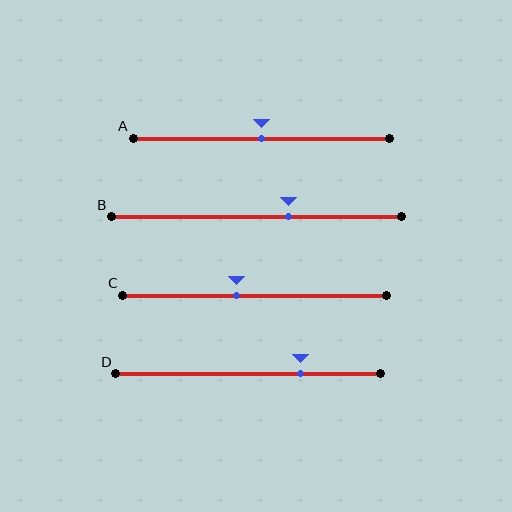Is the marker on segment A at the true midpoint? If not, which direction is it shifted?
Yes, the marker on segment A is at the true midpoint.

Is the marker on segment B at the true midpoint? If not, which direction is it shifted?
No, the marker on segment B is shifted to the right by about 11% of the segment length.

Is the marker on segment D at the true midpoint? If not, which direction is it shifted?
No, the marker on segment D is shifted to the right by about 20% of the segment length.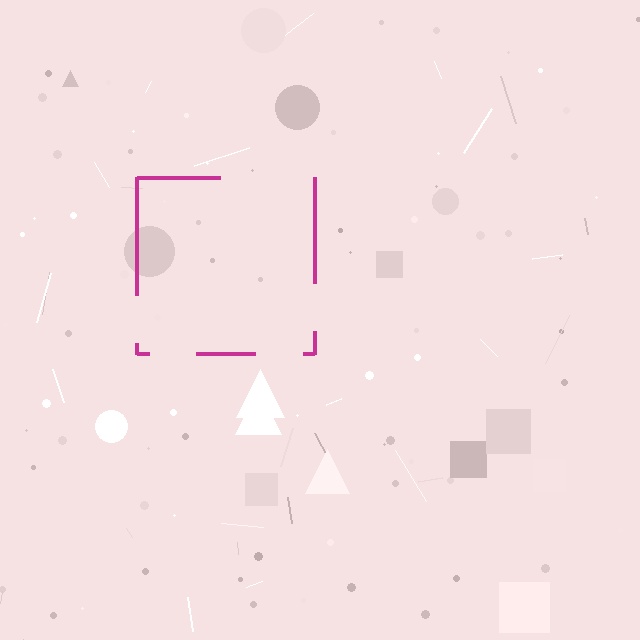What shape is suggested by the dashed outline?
The dashed outline suggests a square.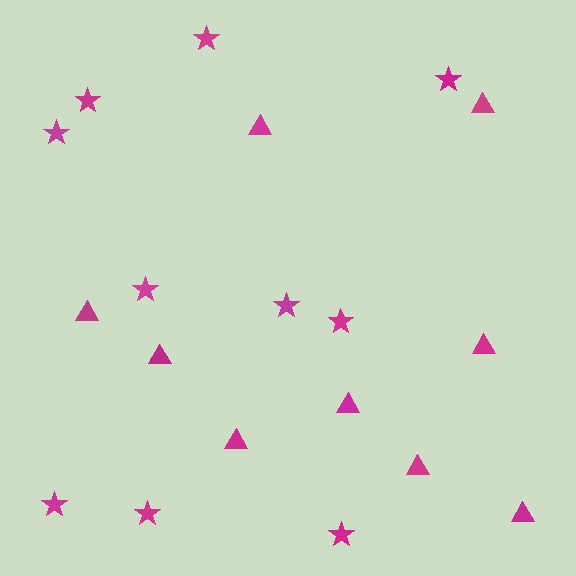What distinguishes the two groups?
There are 2 groups: one group of stars (10) and one group of triangles (9).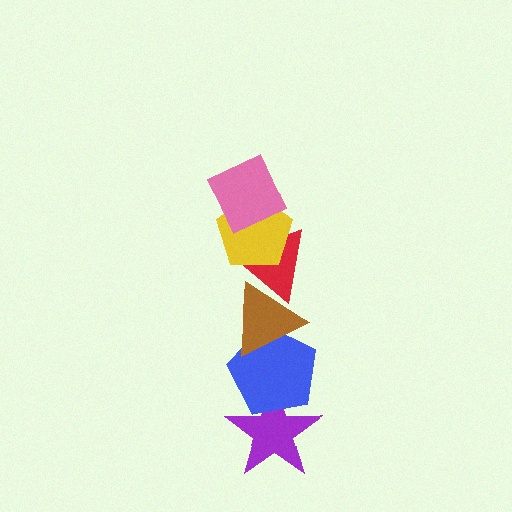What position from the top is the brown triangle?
The brown triangle is 4th from the top.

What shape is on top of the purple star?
The blue pentagon is on top of the purple star.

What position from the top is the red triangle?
The red triangle is 3rd from the top.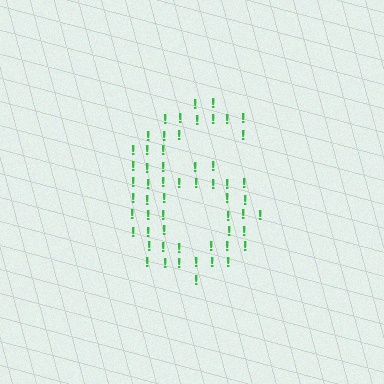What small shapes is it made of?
It is made of small exclamation marks.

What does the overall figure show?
The overall figure shows the digit 6.